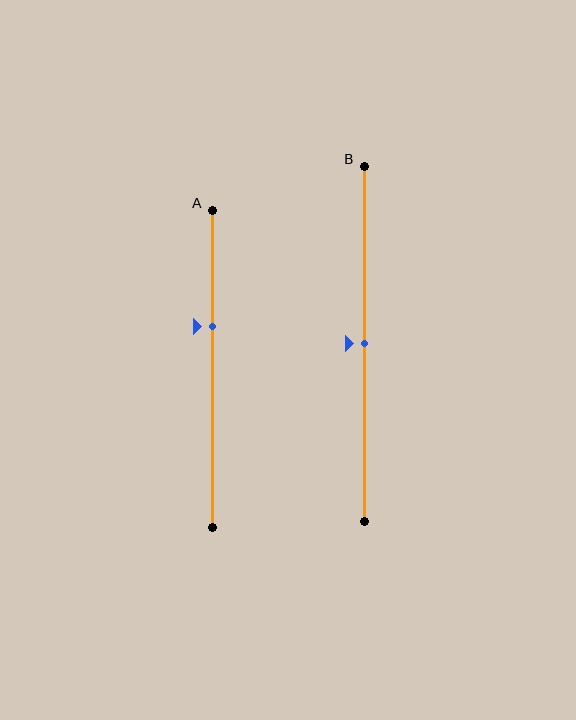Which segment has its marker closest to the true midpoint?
Segment B has its marker closest to the true midpoint.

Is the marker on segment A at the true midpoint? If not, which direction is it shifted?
No, the marker on segment A is shifted upward by about 13% of the segment length.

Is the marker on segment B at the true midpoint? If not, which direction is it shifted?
Yes, the marker on segment B is at the true midpoint.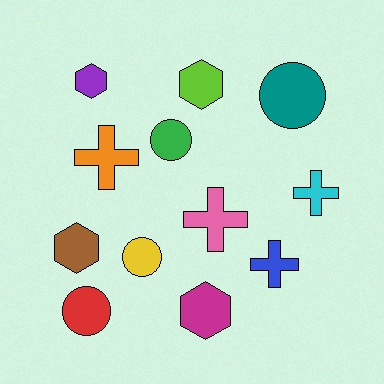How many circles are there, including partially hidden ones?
There are 4 circles.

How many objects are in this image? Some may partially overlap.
There are 12 objects.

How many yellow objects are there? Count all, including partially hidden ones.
There is 1 yellow object.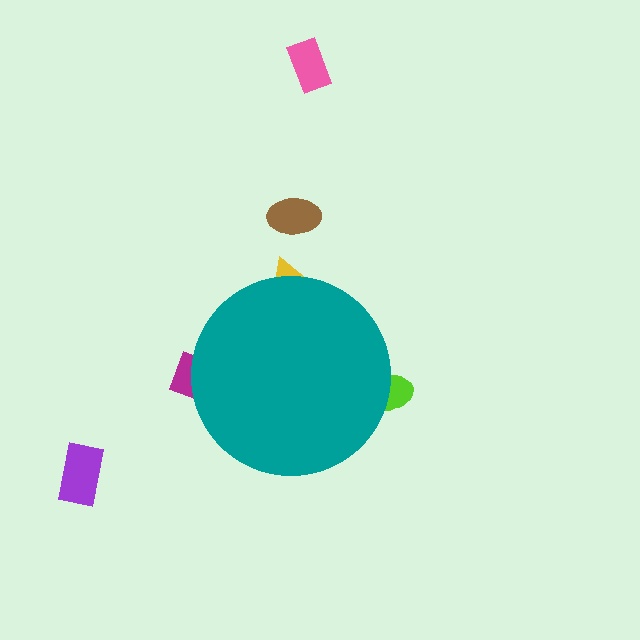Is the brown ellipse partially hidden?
No, the brown ellipse is fully visible.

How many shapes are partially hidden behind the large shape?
3 shapes are partially hidden.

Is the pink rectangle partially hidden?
No, the pink rectangle is fully visible.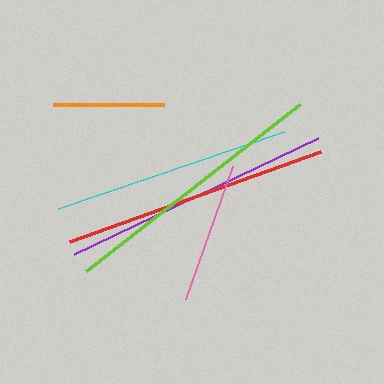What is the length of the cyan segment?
The cyan segment is approximately 239 pixels long.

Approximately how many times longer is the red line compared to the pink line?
The red line is approximately 1.9 times the length of the pink line.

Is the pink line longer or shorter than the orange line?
The pink line is longer than the orange line.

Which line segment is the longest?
The lime line is the longest at approximately 272 pixels.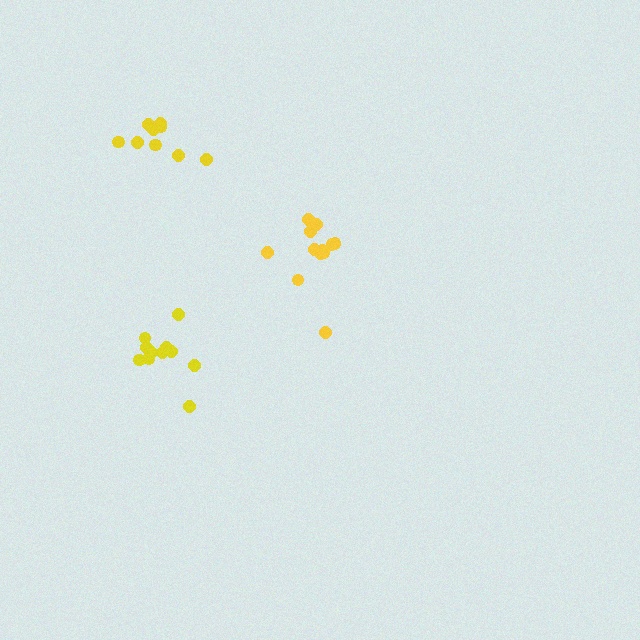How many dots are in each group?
Group 1: 12 dots, Group 2: 9 dots, Group 3: 11 dots (32 total).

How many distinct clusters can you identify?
There are 3 distinct clusters.